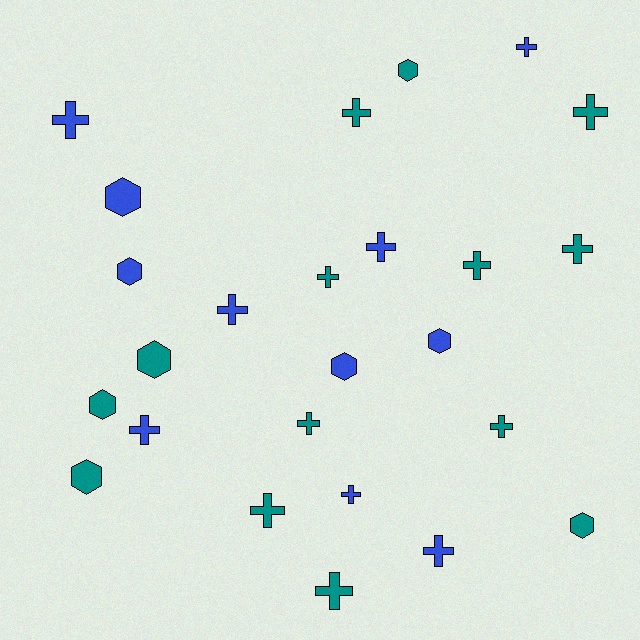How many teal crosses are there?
There are 9 teal crosses.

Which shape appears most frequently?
Cross, with 16 objects.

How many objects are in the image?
There are 25 objects.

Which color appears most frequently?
Teal, with 14 objects.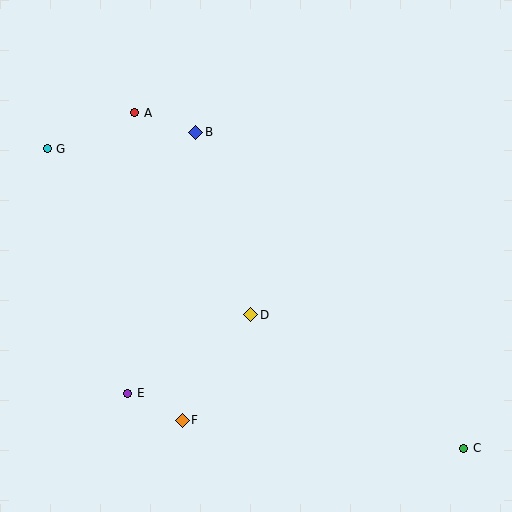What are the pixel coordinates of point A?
Point A is at (135, 113).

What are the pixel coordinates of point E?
Point E is at (128, 393).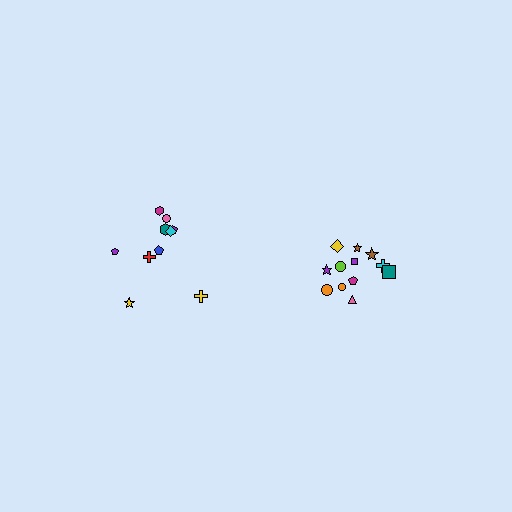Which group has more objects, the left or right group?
The right group.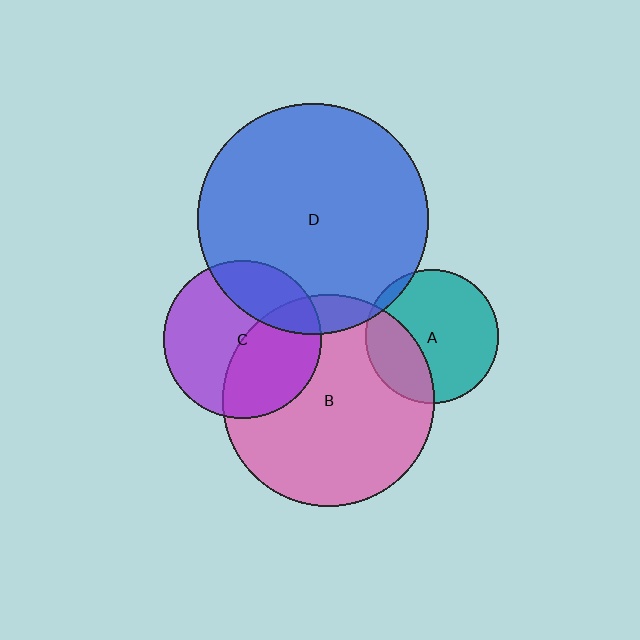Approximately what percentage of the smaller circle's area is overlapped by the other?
Approximately 30%.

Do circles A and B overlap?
Yes.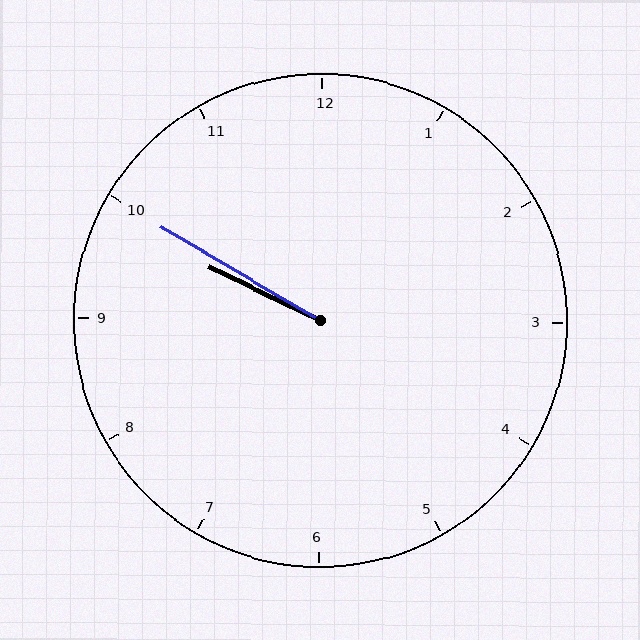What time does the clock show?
9:50.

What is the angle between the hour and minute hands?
Approximately 5 degrees.